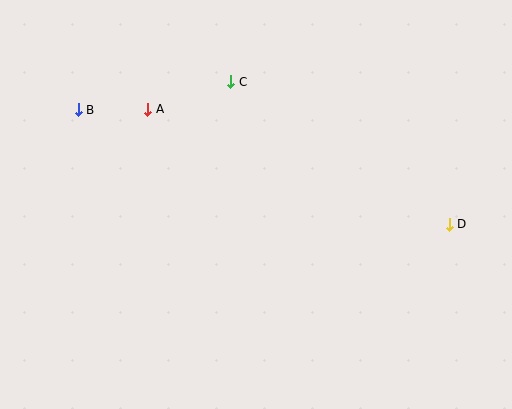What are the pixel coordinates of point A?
Point A is at (148, 109).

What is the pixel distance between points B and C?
The distance between B and C is 155 pixels.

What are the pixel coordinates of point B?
Point B is at (78, 110).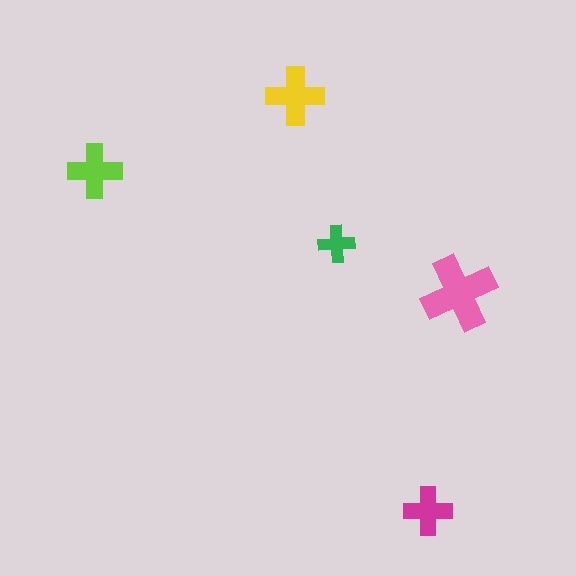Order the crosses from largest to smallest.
the pink one, the yellow one, the lime one, the magenta one, the green one.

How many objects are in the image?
There are 5 objects in the image.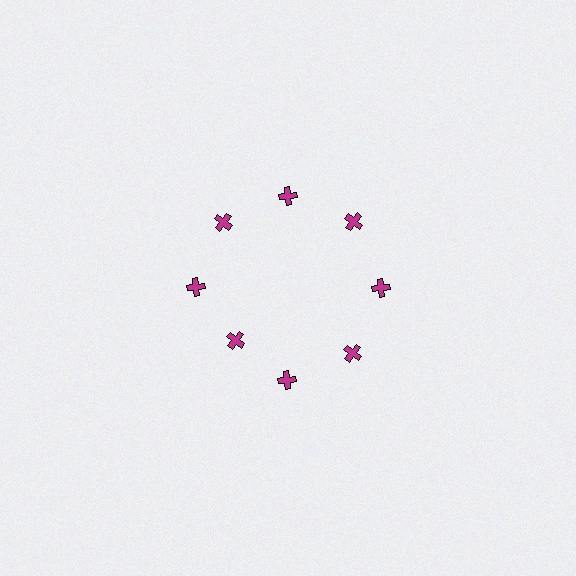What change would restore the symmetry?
The symmetry would be restored by moving it outward, back onto the ring so that all 8 crosses sit at equal angles and equal distance from the center.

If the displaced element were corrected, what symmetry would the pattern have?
It would have 8-fold rotational symmetry — the pattern would map onto itself every 45 degrees.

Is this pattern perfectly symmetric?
No. The 8 magenta crosses are arranged in a ring, but one element near the 8 o'clock position is pulled inward toward the center, breaking the 8-fold rotational symmetry.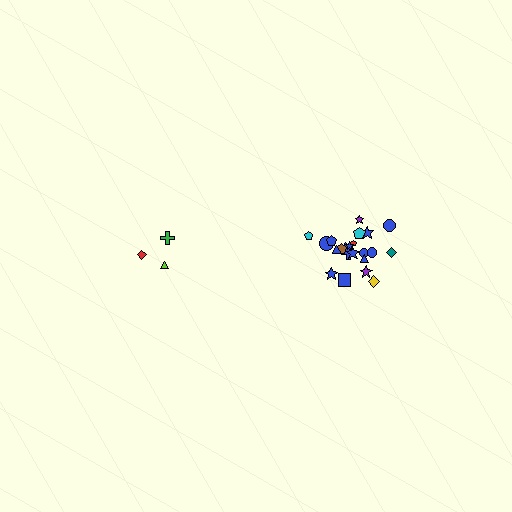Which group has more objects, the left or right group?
The right group.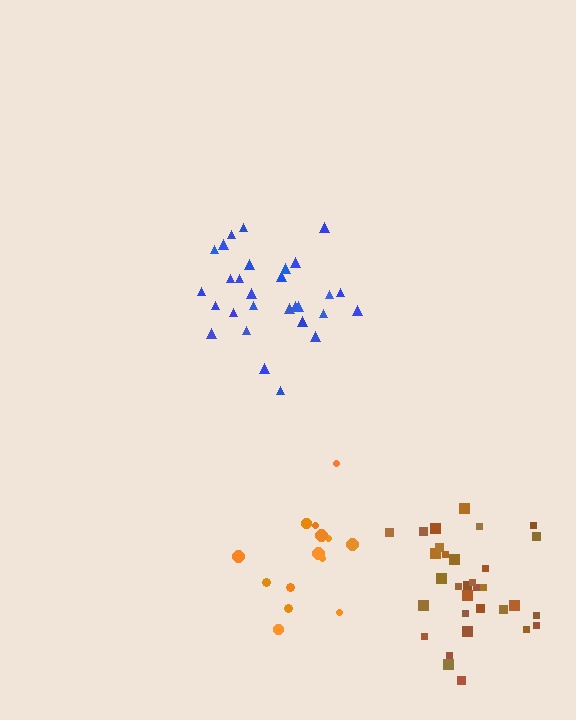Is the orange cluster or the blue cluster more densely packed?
Blue.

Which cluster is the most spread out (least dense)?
Orange.